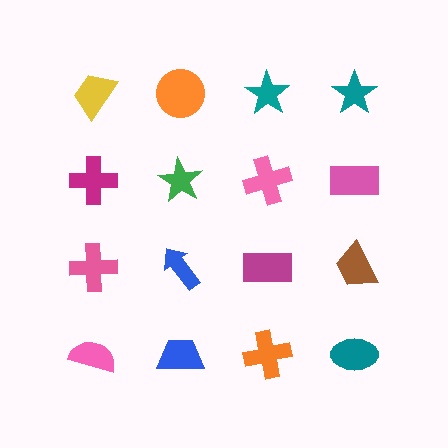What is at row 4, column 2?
A blue trapezoid.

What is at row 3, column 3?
A magenta rectangle.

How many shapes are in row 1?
4 shapes.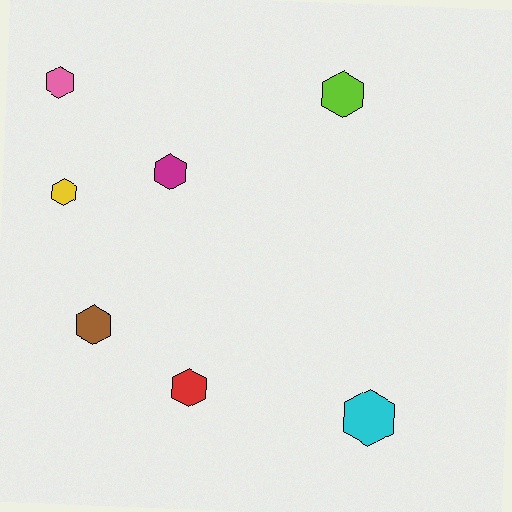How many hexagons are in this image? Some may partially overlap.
There are 7 hexagons.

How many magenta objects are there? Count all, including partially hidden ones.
There is 1 magenta object.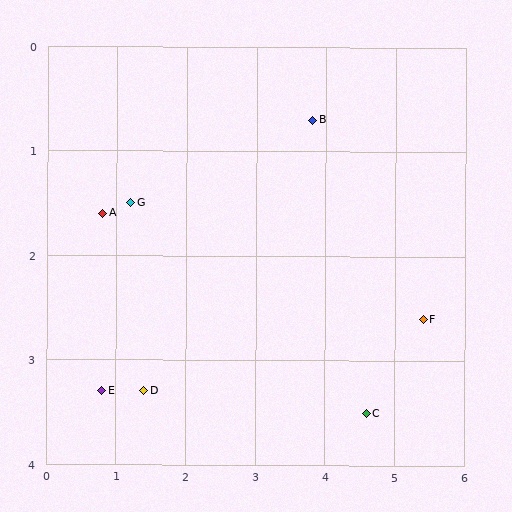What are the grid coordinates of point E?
Point E is at approximately (0.8, 3.3).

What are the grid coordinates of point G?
Point G is at approximately (1.2, 1.5).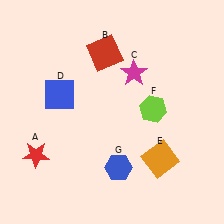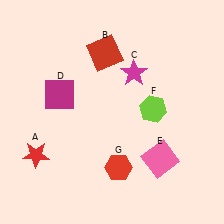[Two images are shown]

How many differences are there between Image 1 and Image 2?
There are 3 differences between the two images.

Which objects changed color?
D changed from blue to magenta. E changed from orange to pink. G changed from blue to red.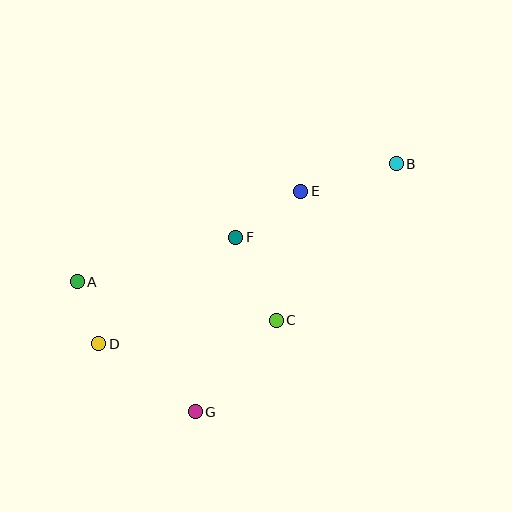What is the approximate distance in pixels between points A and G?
The distance between A and G is approximately 176 pixels.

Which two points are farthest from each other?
Points B and D are farthest from each other.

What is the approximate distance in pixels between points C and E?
The distance between C and E is approximately 131 pixels.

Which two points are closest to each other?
Points A and D are closest to each other.